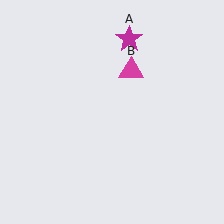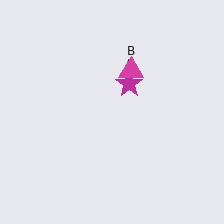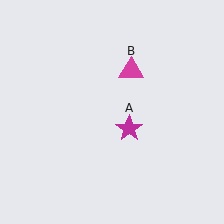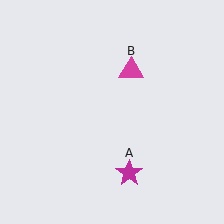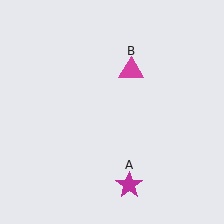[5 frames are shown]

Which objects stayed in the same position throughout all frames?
Magenta triangle (object B) remained stationary.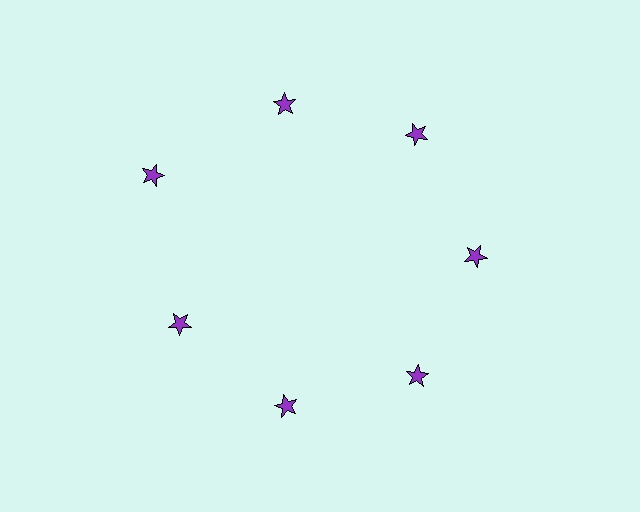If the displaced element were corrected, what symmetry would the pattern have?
It would have 7-fold rotational symmetry — the pattern would map onto itself every 51 degrees.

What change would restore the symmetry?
The symmetry would be restored by moving it inward, back onto the ring so that all 7 stars sit at equal angles and equal distance from the center.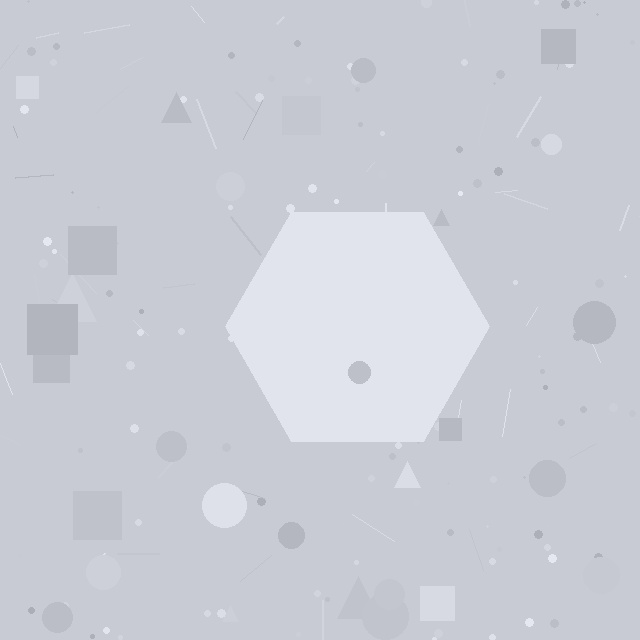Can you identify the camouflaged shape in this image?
The camouflaged shape is a hexagon.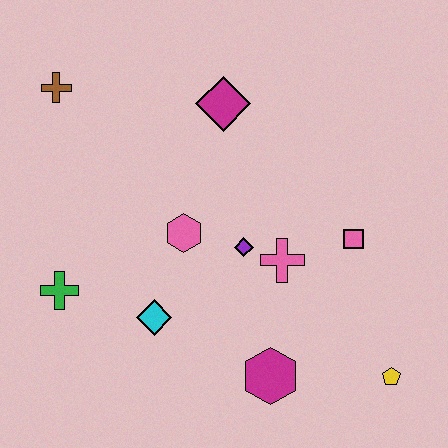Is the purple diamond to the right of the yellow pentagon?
No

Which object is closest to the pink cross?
The purple diamond is closest to the pink cross.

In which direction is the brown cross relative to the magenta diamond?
The brown cross is to the left of the magenta diamond.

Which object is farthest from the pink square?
The brown cross is farthest from the pink square.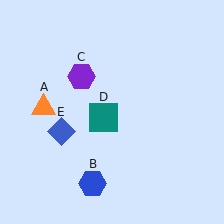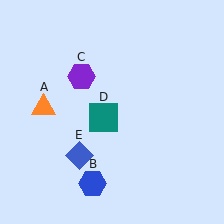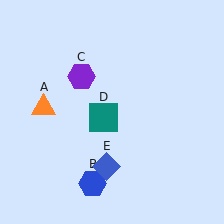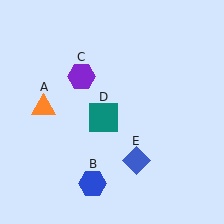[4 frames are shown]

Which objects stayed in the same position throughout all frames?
Orange triangle (object A) and blue hexagon (object B) and purple hexagon (object C) and teal square (object D) remained stationary.